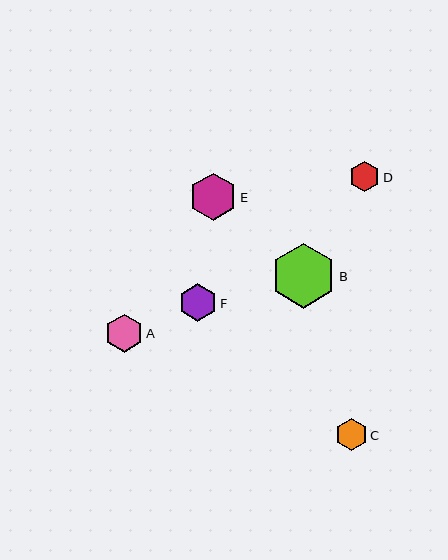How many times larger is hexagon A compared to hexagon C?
Hexagon A is approximately 1.2 times the size of hexagon C.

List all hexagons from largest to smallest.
From largest to smallest: B, E, A, F, C, D.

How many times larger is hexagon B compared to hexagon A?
Hexagon B is approximately 1.7 times the size of hexagon A.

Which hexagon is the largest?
Hexagon B is the largest with a size of approximately 65 pixels.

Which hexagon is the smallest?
Hexagon D is the smallest with a size of approximately 31 pixels.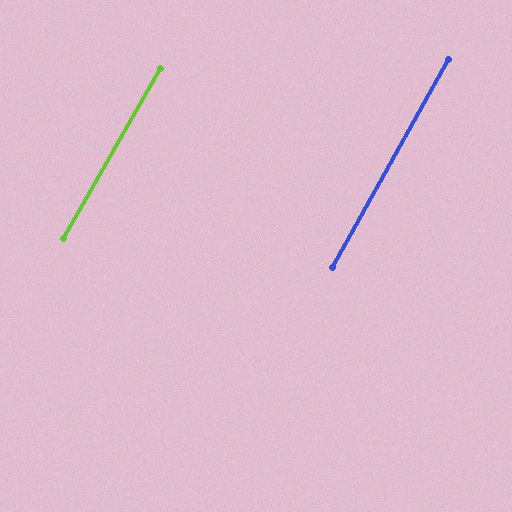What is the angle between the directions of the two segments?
Approximately 1 degree.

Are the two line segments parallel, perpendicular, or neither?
Parallel — their directions differ by only 0.6°.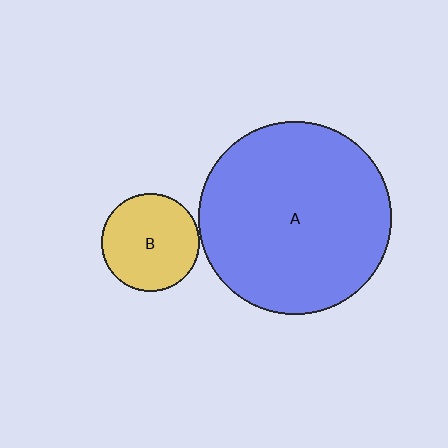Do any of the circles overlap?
No, none of the circles overlap.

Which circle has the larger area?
Circle A (blue).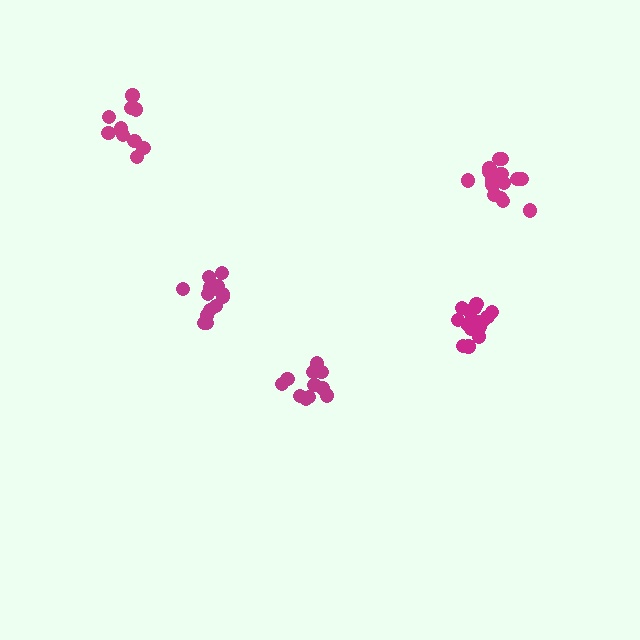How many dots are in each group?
Group 1: 13 dots, Group 2: 11 dots, Group 3: 16 dots, Group 4: 15 dots, Group 5: 10 dots (65 total).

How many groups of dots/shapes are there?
There are 5 groups.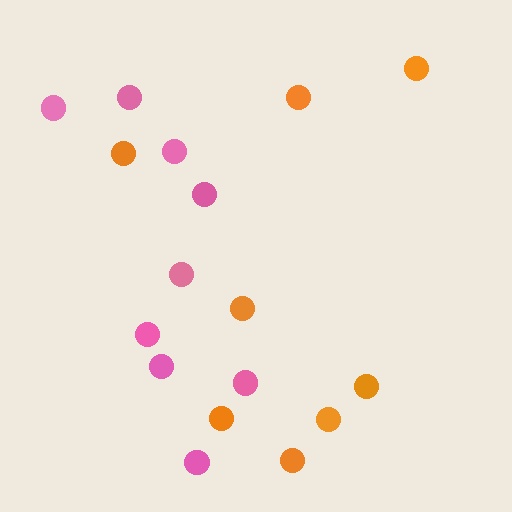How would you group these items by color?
There are 2 groups: one group of orange circles (8) and one group of pink circles (9).